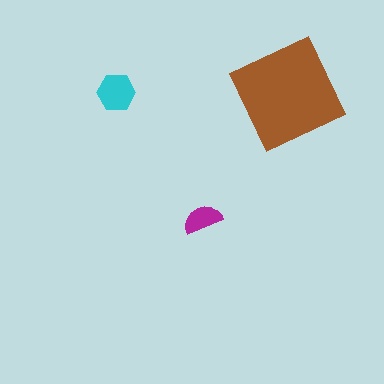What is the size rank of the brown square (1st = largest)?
1st.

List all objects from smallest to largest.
The magenta semicircle, the cyan hexagon, the brown square.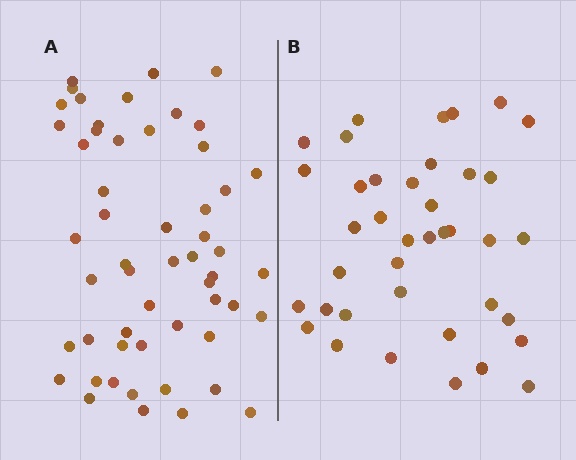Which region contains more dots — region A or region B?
Region A (the left region) has more dots.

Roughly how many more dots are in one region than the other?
Region A has approximately 15 more dots than region B.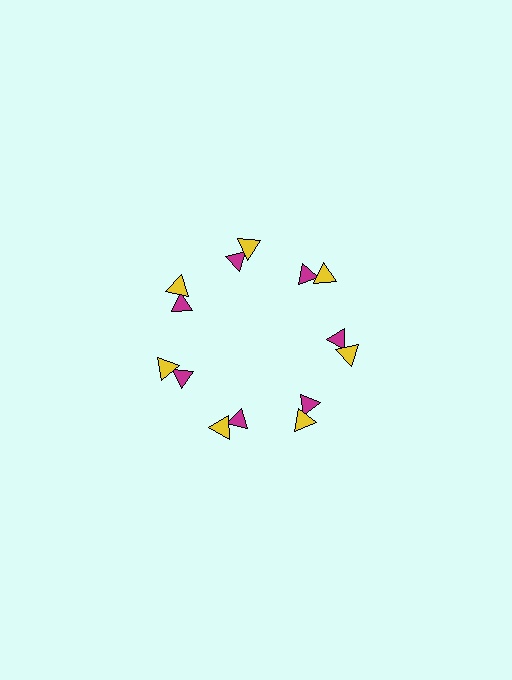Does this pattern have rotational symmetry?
Yes, this pattern has 7-fold rotational symmetry. It looks the same after rotating 51 degrees around the center.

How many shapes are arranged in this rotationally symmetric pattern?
There are 14 shapes, arranged in 7 groups of 2.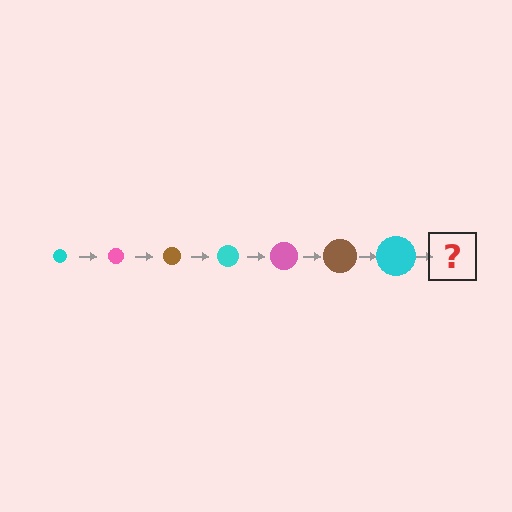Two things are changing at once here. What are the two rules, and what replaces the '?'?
The two rules are that the circle grows larger each step and the color cycles through cyan, pink, and brown. The '?' should be a pink circle, larger than the previous one.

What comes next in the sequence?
The next element should be a pink circle, larger than the previous one.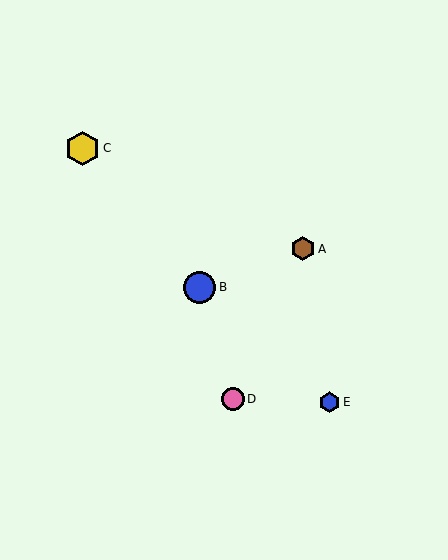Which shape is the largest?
The yellow hexagon (labeled C) is the largest.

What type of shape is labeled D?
Shape D is a pink circle.